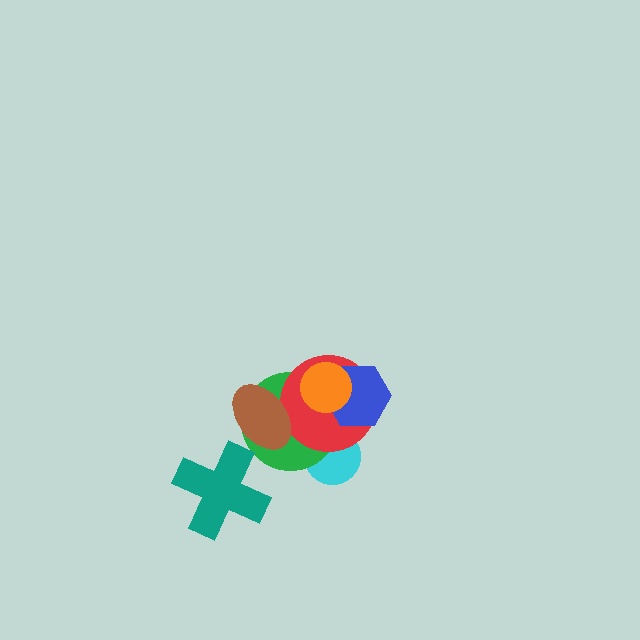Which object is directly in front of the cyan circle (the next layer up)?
The green circle is directly in front of the cyan circle.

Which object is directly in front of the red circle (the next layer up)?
The brown ellipse is directly in front of the red circle.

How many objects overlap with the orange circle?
3 objects overlap with the orange circle.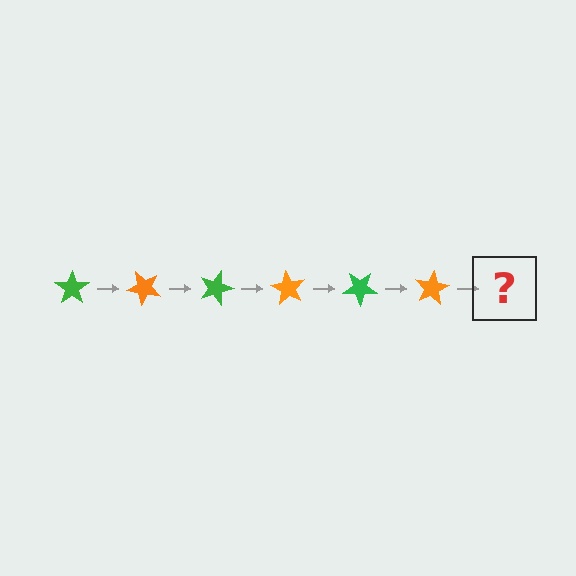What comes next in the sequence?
The next element should be a green star, rotated 270 degrees from the start.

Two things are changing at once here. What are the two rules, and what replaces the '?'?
The two rules are that it rotates 45 degrees each step and the color cycles through green and orange. The '?' should be a green star, rotated 270 degrees from the start.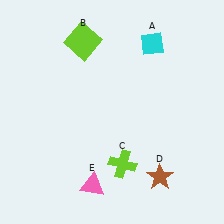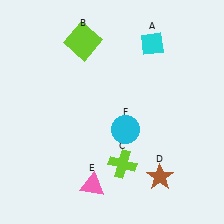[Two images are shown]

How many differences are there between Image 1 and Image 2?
There is 1 difference between the two images.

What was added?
A cyan circle (F) was added in Image 2.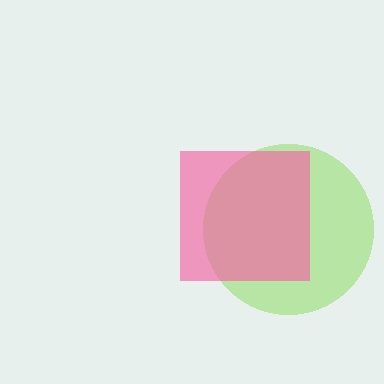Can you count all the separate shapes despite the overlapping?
Yes, there are 2 separate shapes.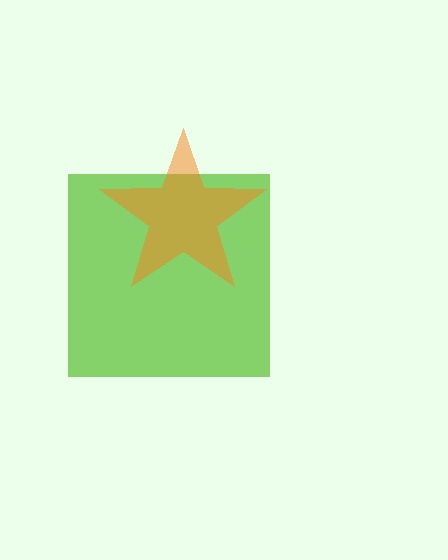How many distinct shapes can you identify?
There are 2 distinct shapes: a lime square, an orange star.